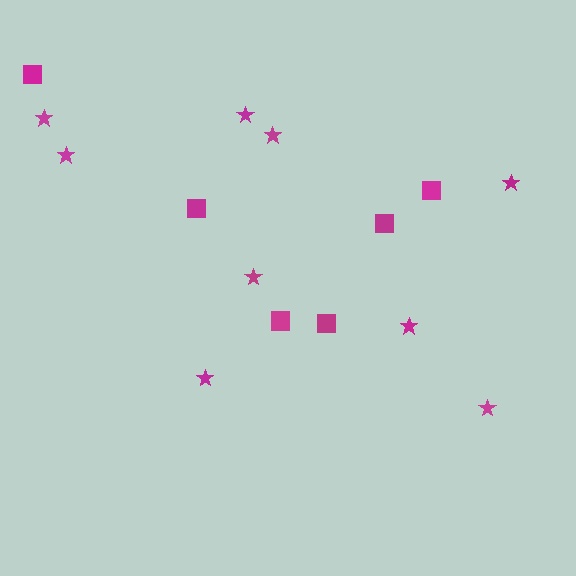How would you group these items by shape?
There are 2 groups: one group of squares (6) and one group of stars (9).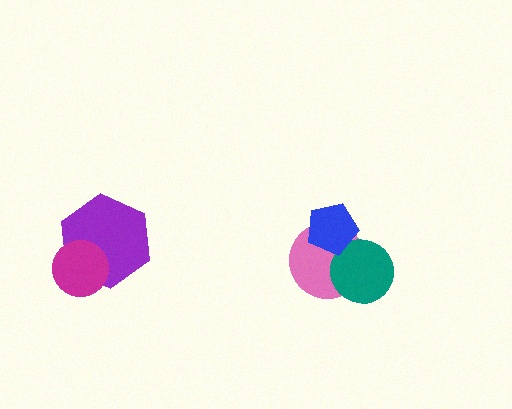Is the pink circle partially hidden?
Yes, it is partially covered by another shape.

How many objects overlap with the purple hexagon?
1 object overlaps with the purple hexagon.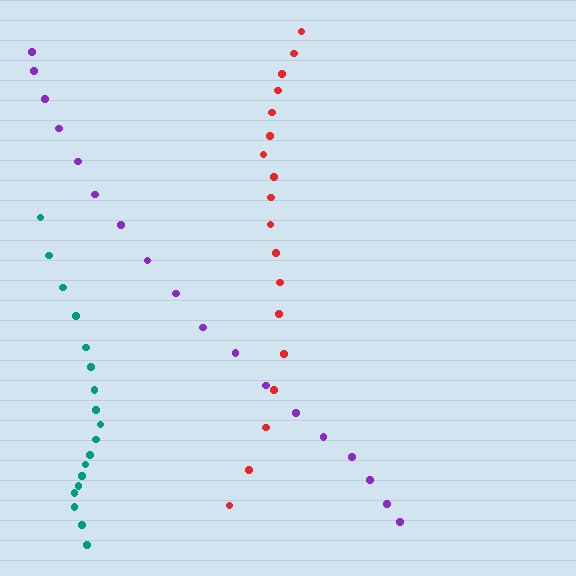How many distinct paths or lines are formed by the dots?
There are 3 distinct paths.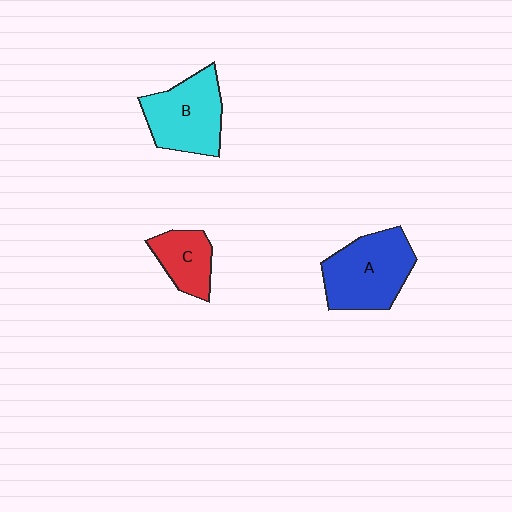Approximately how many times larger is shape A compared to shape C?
Approximately 1.8 times.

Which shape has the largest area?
Shape A (blue).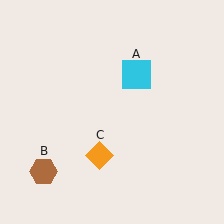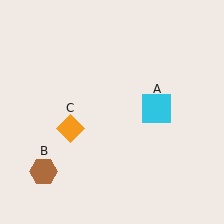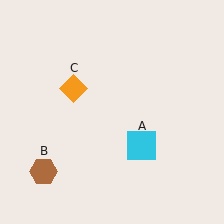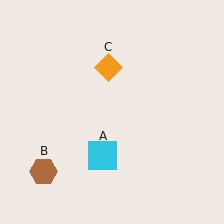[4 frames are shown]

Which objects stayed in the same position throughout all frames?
Brown hexagon (object B) remained stationary.